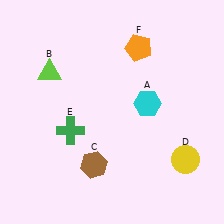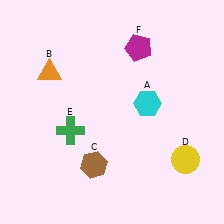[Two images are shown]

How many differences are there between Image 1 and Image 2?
There are 2 differences between the two images.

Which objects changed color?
B changed from lime to orange. F changed from orange to magenta.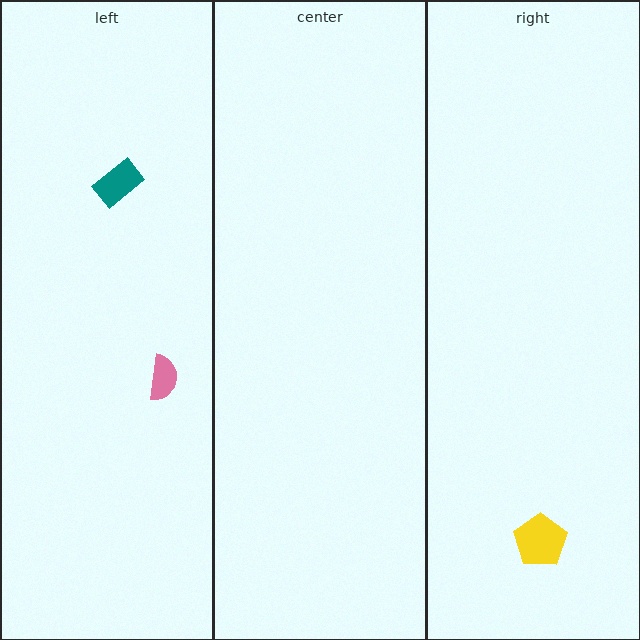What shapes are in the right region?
The yellow pentagon.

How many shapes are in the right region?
1.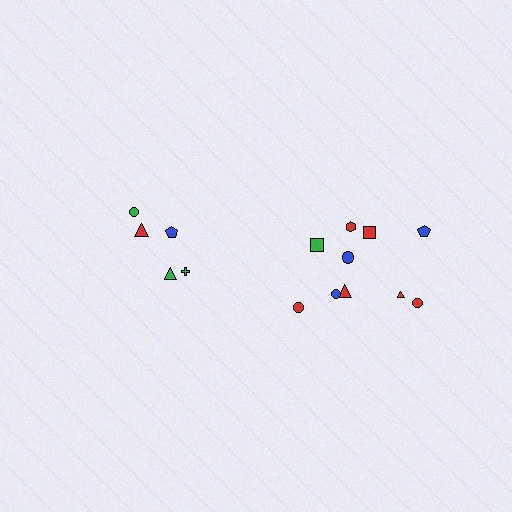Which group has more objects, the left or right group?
The right group.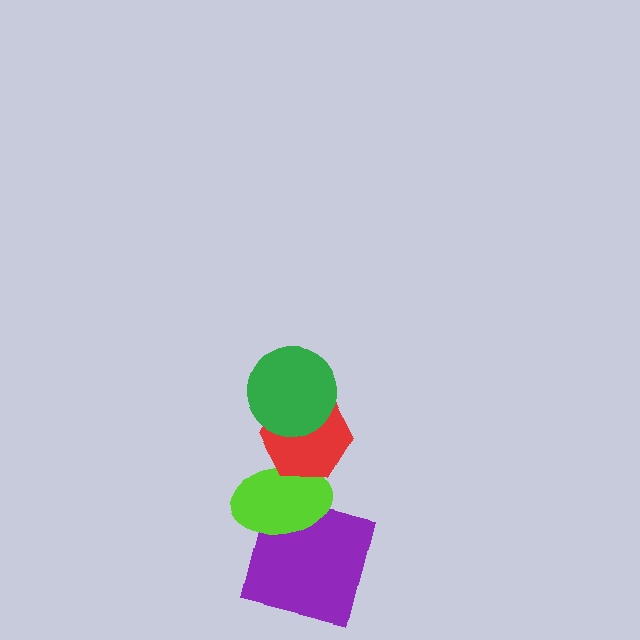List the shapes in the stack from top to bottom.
From top to bottom: the green circle, the red hexagon, the lime ellipse, the purple square.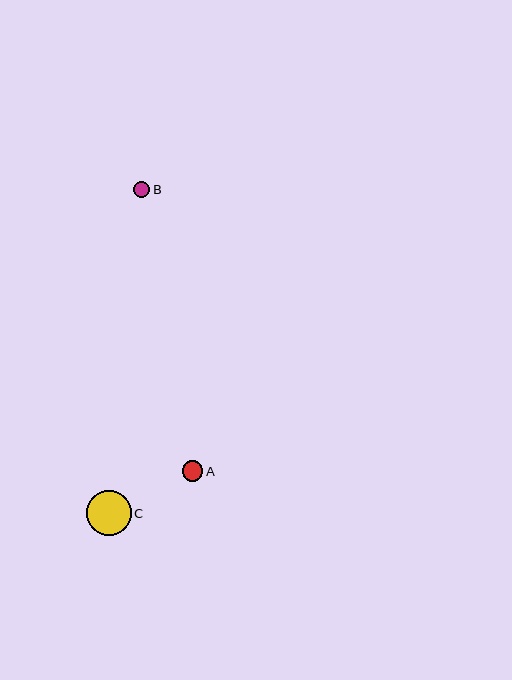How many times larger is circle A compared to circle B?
Circle A is approximately 1.2 times the size of circle B.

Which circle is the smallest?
Circle B is the smallest with a size of approximately 16 pixels.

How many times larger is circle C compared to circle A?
Circle C is approximately 2.2 times the size of circle A.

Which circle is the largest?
Circle C is the largest with a size of approximately 45 pixels.